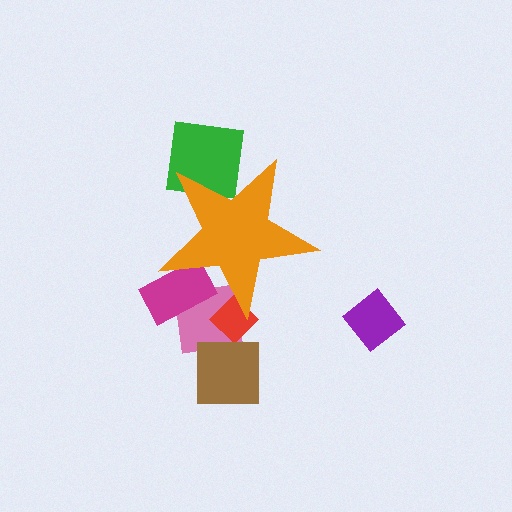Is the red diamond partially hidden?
Yes, the red diamond is partially hidden behind the orange star.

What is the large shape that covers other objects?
An orange star.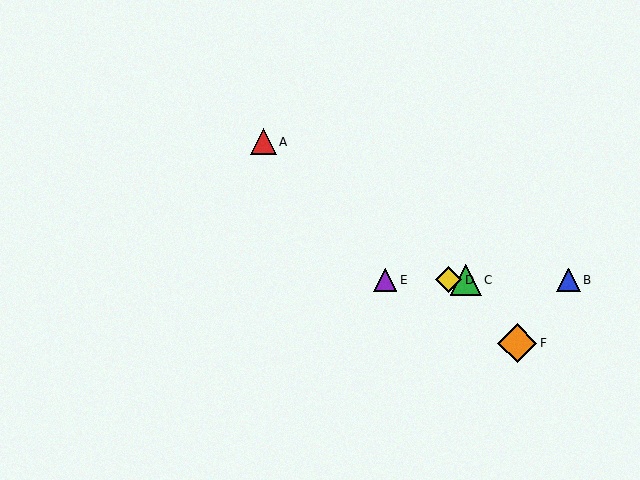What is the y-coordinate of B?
Object B is at y≈280.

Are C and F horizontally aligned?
No, C is at y≈280 and F is at y≈343.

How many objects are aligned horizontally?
4 objects (B, C, D, E) are aligned horizontally.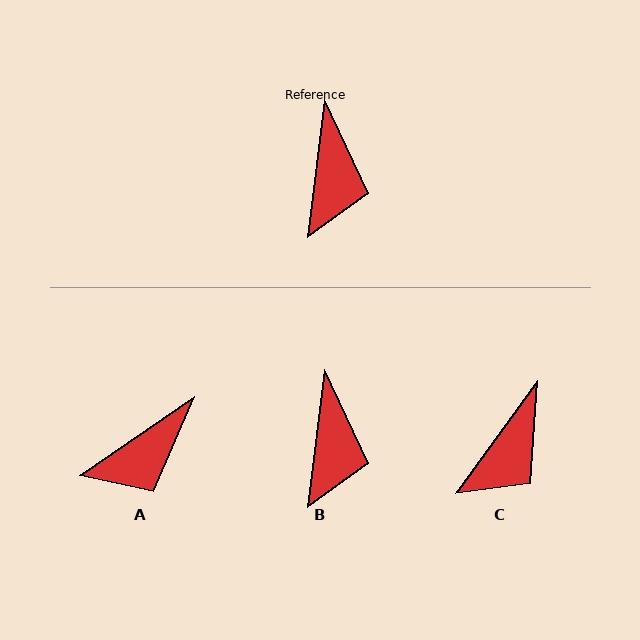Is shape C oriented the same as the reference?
No, it is off by about 29 degrees.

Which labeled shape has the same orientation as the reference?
B.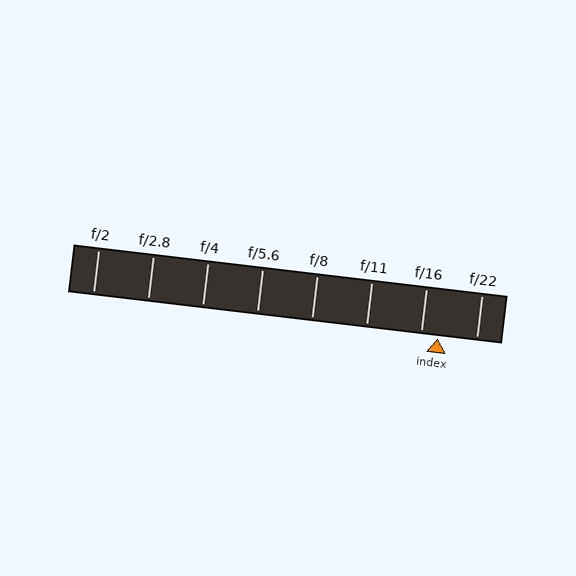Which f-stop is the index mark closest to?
The index mark is closest to f/16.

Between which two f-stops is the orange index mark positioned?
The index mark is between f/16 and f/22.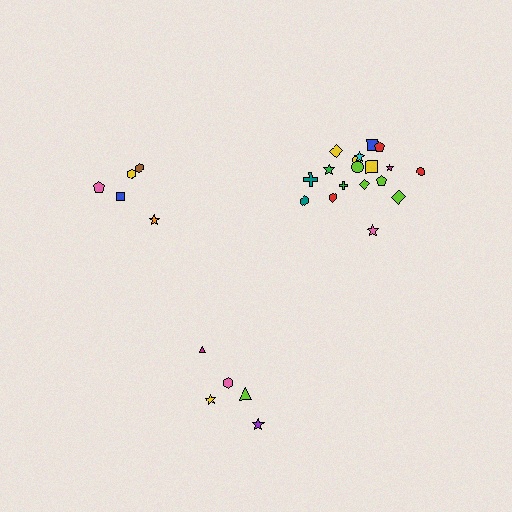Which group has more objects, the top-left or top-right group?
The top-right group.